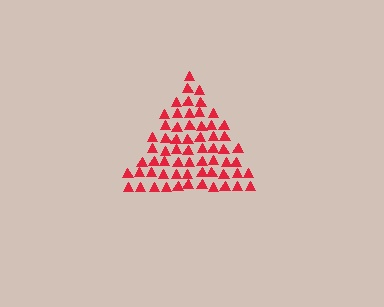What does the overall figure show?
The overall figure shows a triangle.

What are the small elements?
The small elements are triangles.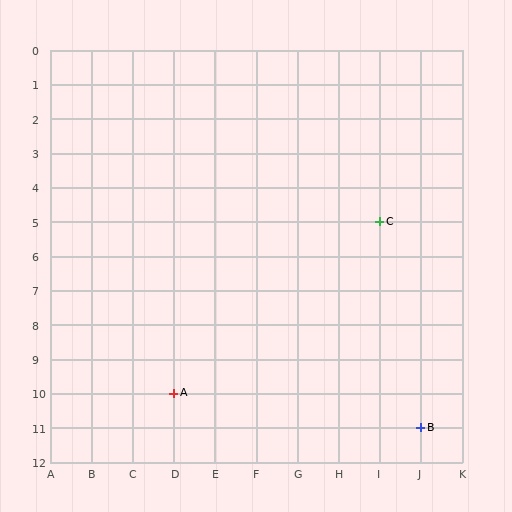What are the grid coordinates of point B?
Point B is at grid coordinates (J, 11).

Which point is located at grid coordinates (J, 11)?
Point B is at (J, 11).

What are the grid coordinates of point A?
Point A is at grid coordinates (D, 10).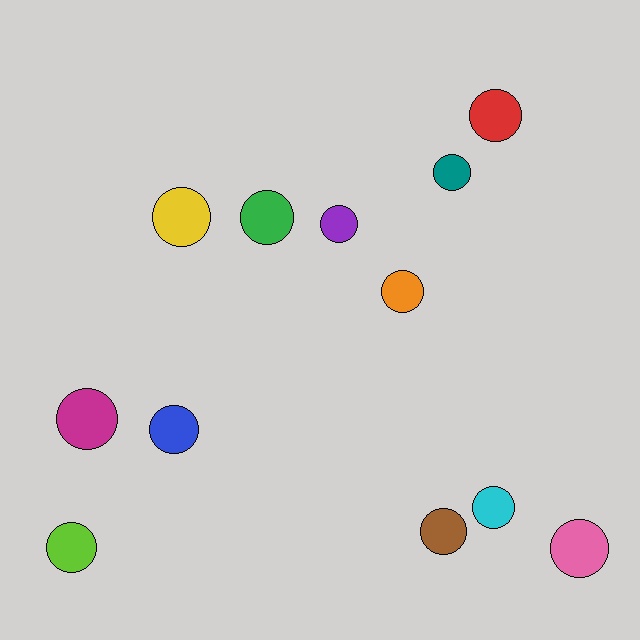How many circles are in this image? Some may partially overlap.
There are 12 circles.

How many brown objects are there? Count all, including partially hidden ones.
There is 1 brown object.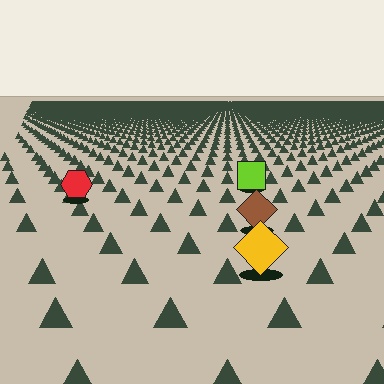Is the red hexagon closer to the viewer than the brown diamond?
No. The brown diamond is closer — you can tell from the texture gradient: the ground texture is coarser near it.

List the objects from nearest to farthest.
From nearest to farthest: the yellow diamond, the brown diamond, the red hexagon, the lime square.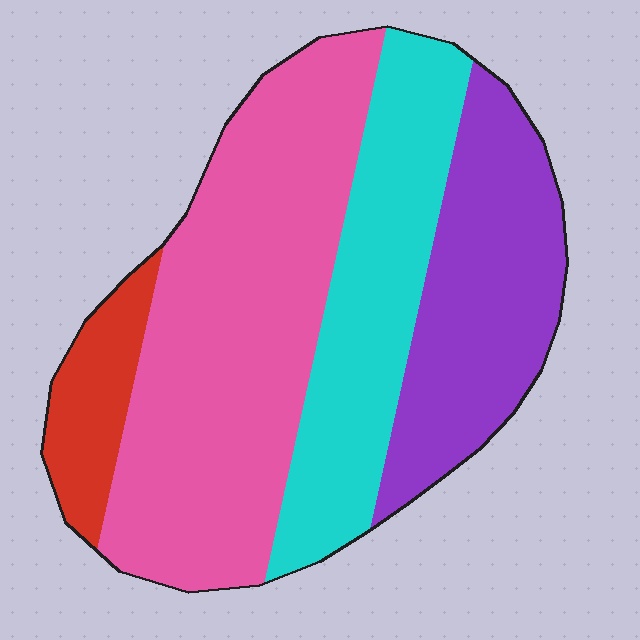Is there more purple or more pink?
Pink.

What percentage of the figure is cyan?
Cyan covers roughly 25% of the figure.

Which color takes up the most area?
Pink, at roughly 45%.